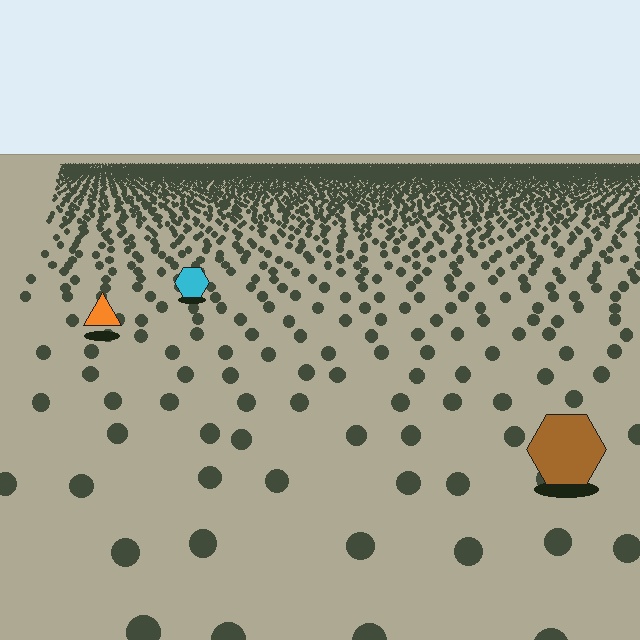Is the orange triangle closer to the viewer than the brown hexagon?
No. The brown hexagon is closer — you can tell from the texture gradient: the ground texture is coarser near it.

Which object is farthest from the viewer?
The cyan hexagon is farthest from the viewer. It appears smaller and the ground texture around it is denser.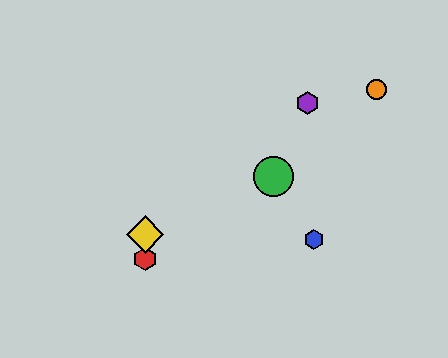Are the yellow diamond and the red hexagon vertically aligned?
Yes, both are at x≈145.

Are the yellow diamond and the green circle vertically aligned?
No, the yellow diamond is at x≈145 and the green circle is at x≈273.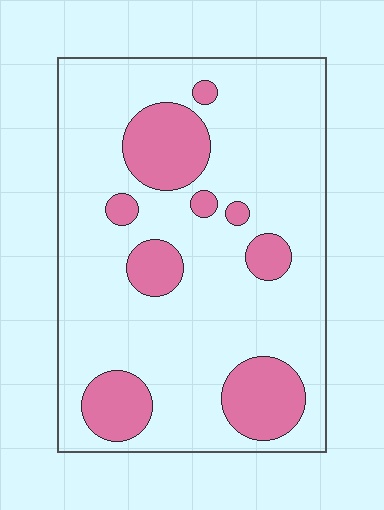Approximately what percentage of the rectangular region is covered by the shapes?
Approximately 20%.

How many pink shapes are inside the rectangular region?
9.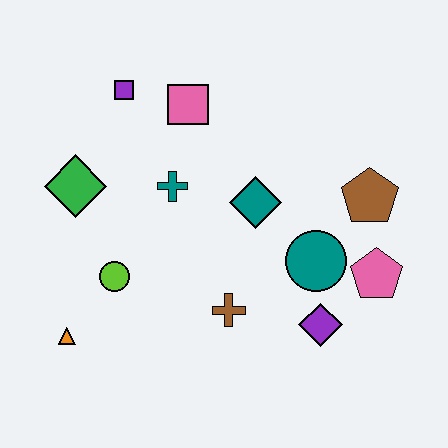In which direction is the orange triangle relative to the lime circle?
The orange triangle is below the lime circle.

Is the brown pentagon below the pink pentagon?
No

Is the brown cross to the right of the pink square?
Yes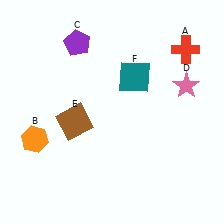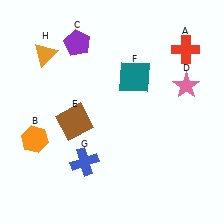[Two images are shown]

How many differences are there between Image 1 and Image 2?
There are 2 differences between the two images.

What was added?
A blue cross (G), an orange triangle (H) were added in Image 2.